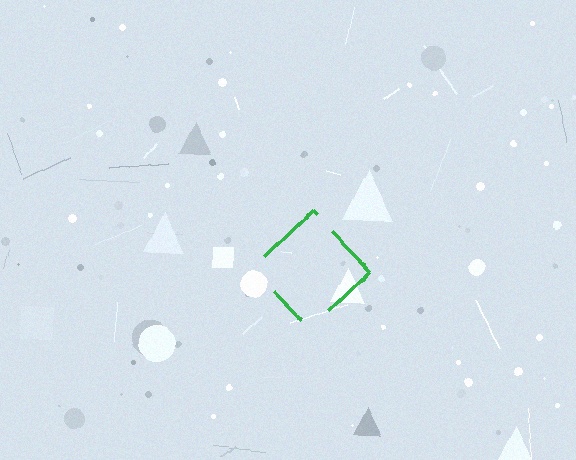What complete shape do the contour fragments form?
The contour fragments form a diamond.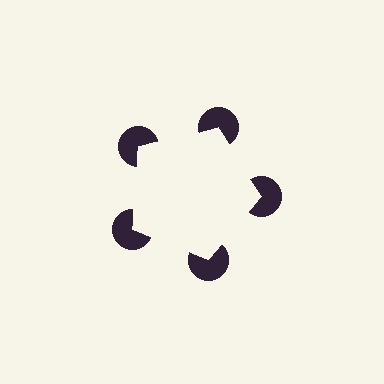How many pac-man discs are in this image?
There are 5 — one at each vertex of the illusory pentagon.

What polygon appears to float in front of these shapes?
An illusory pentagon — its edges are inferred from the aligned wedge cuts in the pac-man discs, not physically drawn.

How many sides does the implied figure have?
5 sides.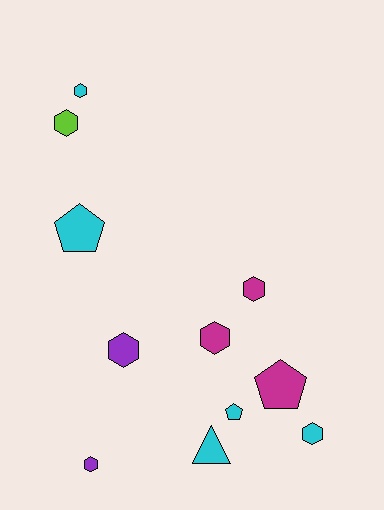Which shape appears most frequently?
Hexagon, with 7 objects.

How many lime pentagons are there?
There are no lime pentagons.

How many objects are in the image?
There are 11 objects.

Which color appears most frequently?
Cyan, with 5 objects.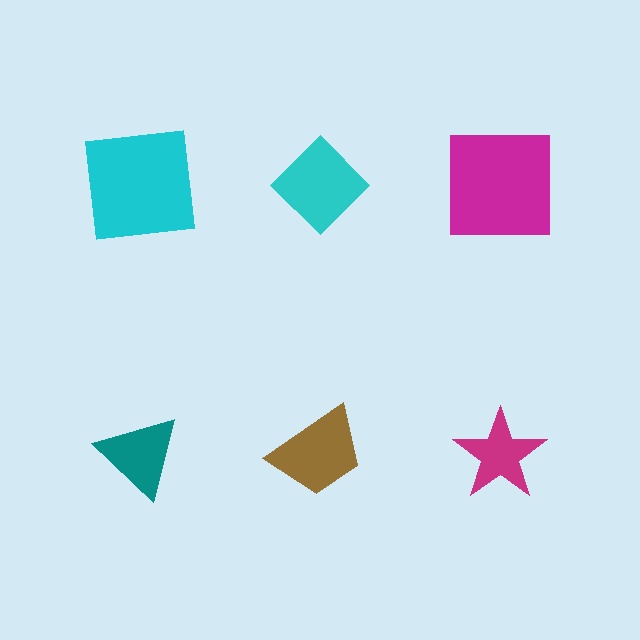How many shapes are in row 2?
3 shapes.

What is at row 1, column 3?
A magenta square.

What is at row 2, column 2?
A brown trapezoid.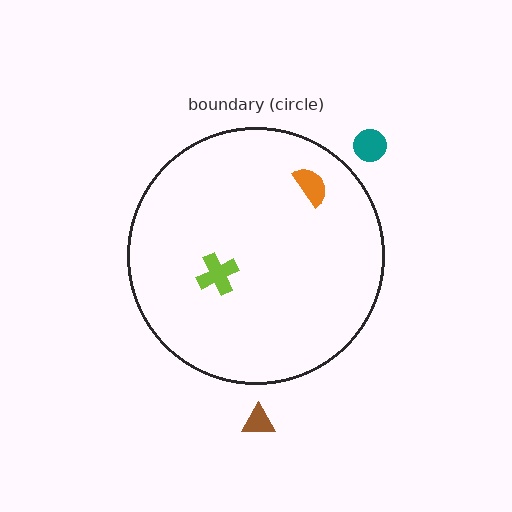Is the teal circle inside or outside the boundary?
Outside.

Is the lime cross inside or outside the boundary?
Inside.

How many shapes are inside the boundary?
2 inside, 2 outside.